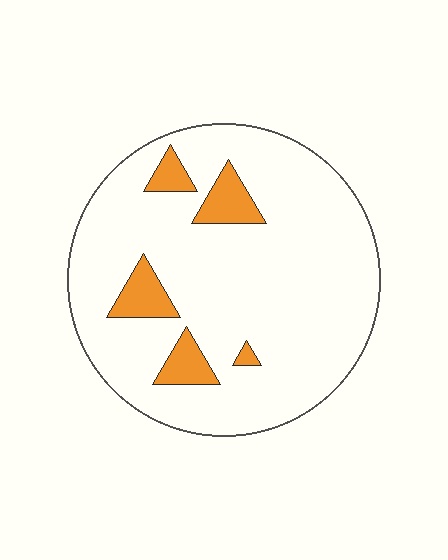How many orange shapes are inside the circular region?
5.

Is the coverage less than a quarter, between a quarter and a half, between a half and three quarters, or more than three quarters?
Less than a quarter.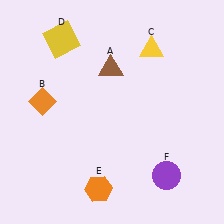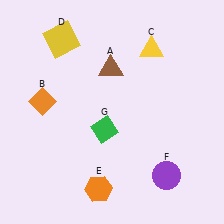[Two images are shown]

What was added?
A green diamond (G) was added in Image 2.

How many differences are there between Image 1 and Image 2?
There is 1 difference between the two images.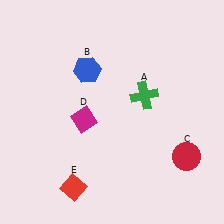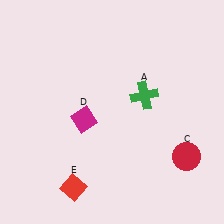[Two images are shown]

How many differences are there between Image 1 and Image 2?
There is 1 difference between the two images.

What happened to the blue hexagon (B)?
The blue hexagon (B) was removed in Image 2. It was in the top-left area of Image 1.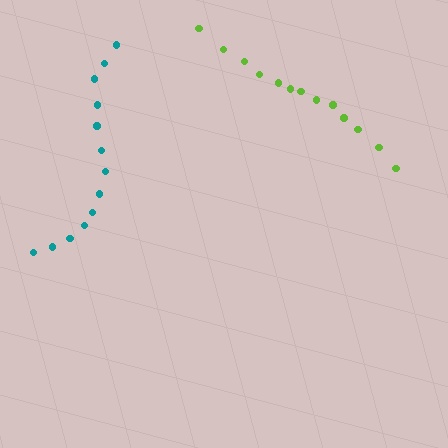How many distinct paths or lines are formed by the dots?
There are 2 distinct paths.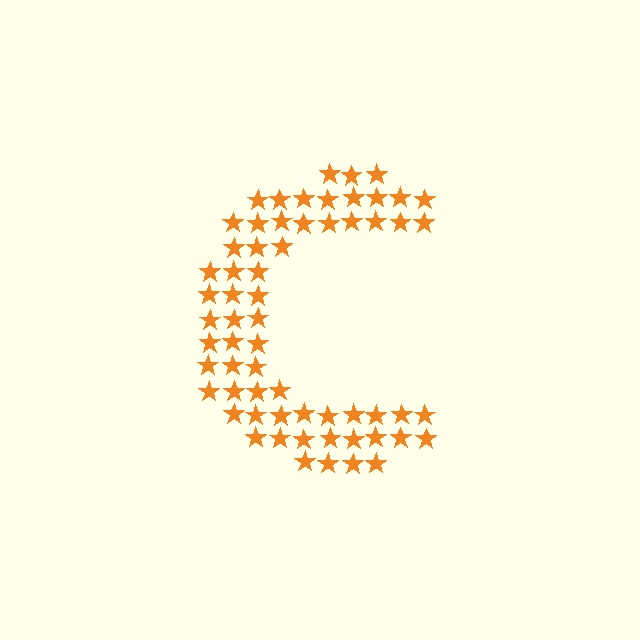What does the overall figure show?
The overall figure shows the letter C.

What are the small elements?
The small elements are stars.